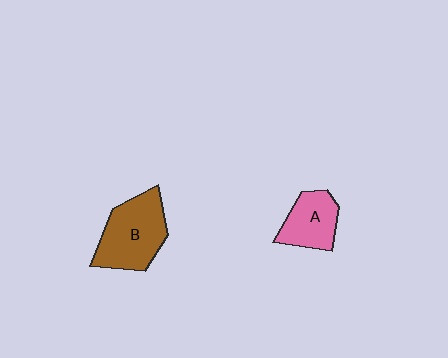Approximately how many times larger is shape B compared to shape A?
Approximately 1.6 times.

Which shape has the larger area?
Shape B (brown).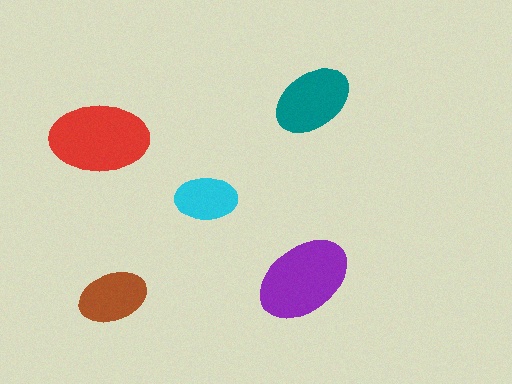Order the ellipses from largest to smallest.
the red one, the purple one, the teal one, the brown one, the cyan one.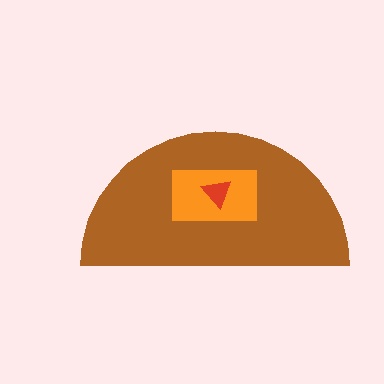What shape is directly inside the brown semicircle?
The orange rectangle.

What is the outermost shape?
The brown semicircle.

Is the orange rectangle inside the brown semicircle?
Yes.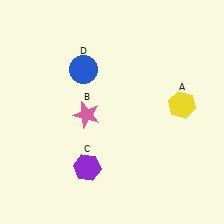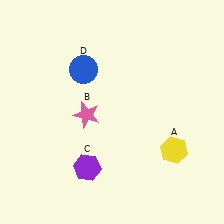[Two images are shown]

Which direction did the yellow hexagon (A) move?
The yellow hexagon (A) moved down.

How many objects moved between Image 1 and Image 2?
1 object moved between the two images.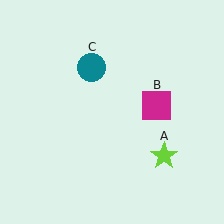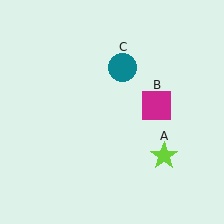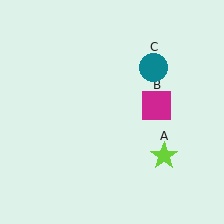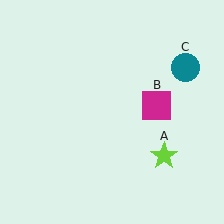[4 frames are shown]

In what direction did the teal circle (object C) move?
The teal circle (object C) moved right.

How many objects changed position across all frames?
1 object changed position: teal circle (object C).